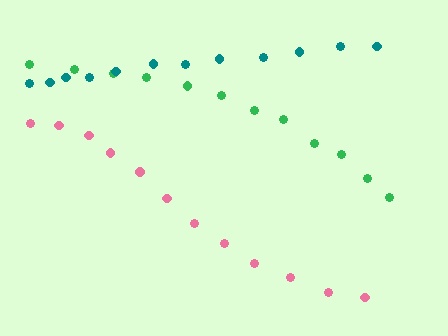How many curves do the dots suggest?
There are 3 distinct paths.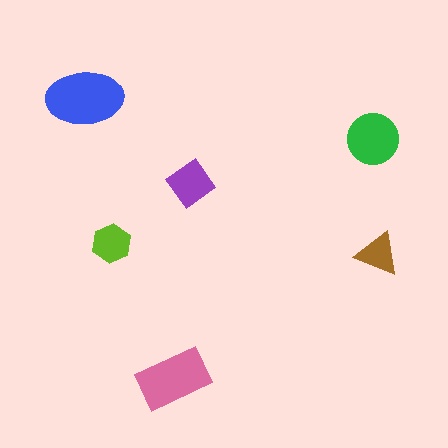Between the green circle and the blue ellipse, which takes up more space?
The blue ellipse.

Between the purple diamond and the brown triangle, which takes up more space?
The purple diamond.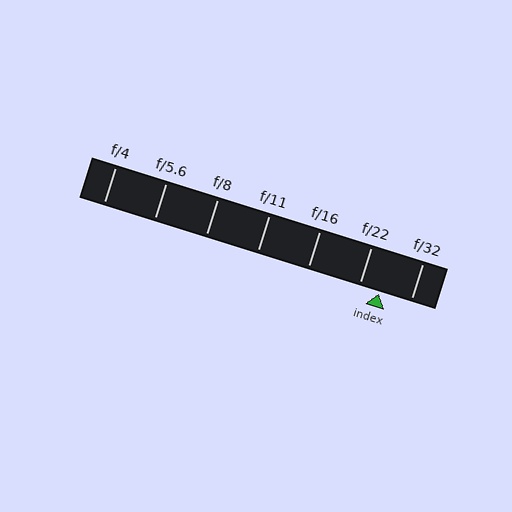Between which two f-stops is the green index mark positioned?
The index mark is between f/22 and f/32.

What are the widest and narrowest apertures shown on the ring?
The widest aperture shown is f/4 and the narrowest is f/32.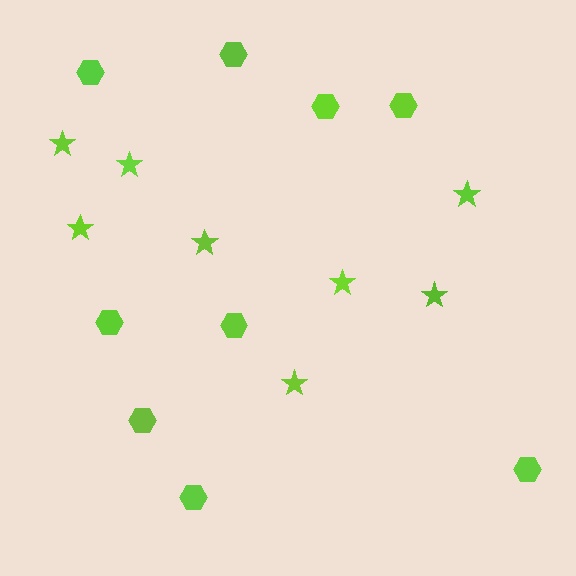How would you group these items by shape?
There are 2 groups: one group of stars (8) and one group of hexagons (9).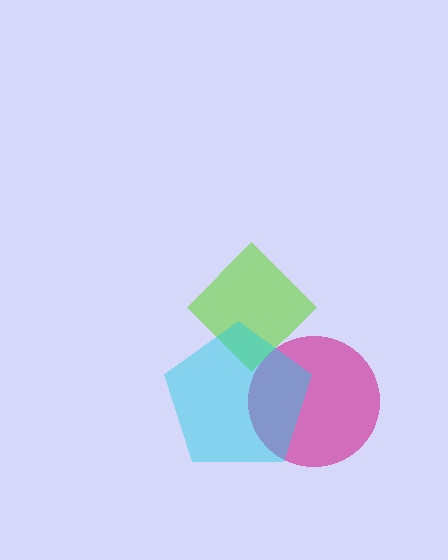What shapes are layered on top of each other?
The layered shapes are: a magenta circle, a lime diamond, a cyan pentagon.